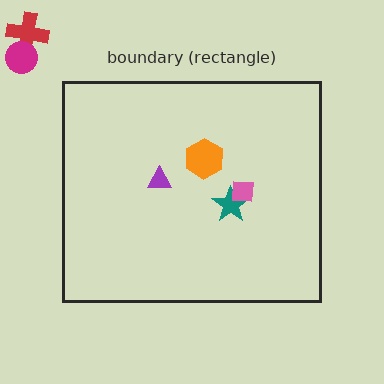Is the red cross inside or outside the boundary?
Outside.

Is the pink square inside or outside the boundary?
Inside.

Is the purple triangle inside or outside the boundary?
Inside.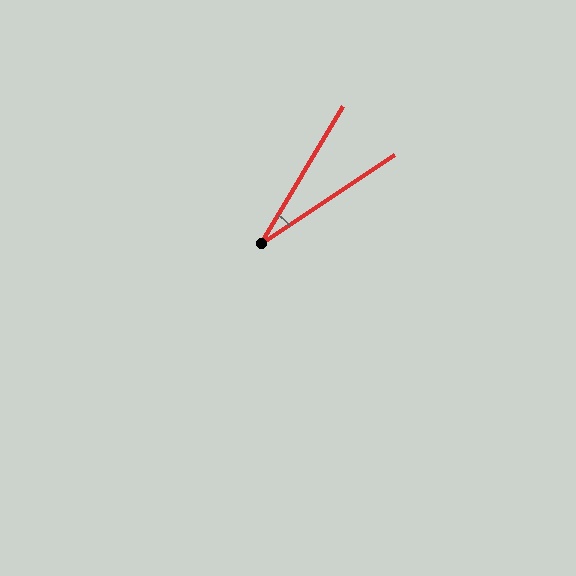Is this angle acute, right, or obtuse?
It is acute.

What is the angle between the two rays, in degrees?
Approximately 25 degrees.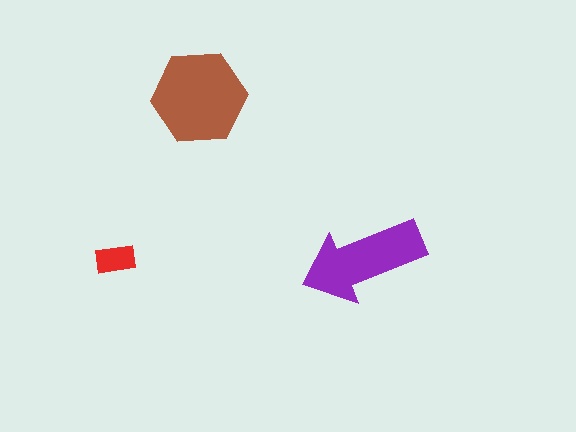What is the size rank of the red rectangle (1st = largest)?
3rd.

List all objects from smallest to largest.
The red rectangle, the purple arrow, the brown hexagon.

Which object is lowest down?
The purple arrow is bottommost.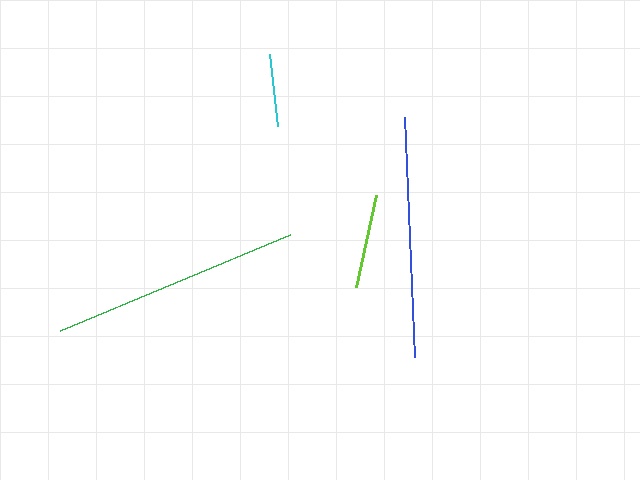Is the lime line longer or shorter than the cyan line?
The lime line is longer than the cyan line.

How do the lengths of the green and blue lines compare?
The green and blue lines are approximately the same length.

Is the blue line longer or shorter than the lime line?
The blue line is longer than the lime line.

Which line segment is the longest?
The green line is the longest at approximately 249 pixels.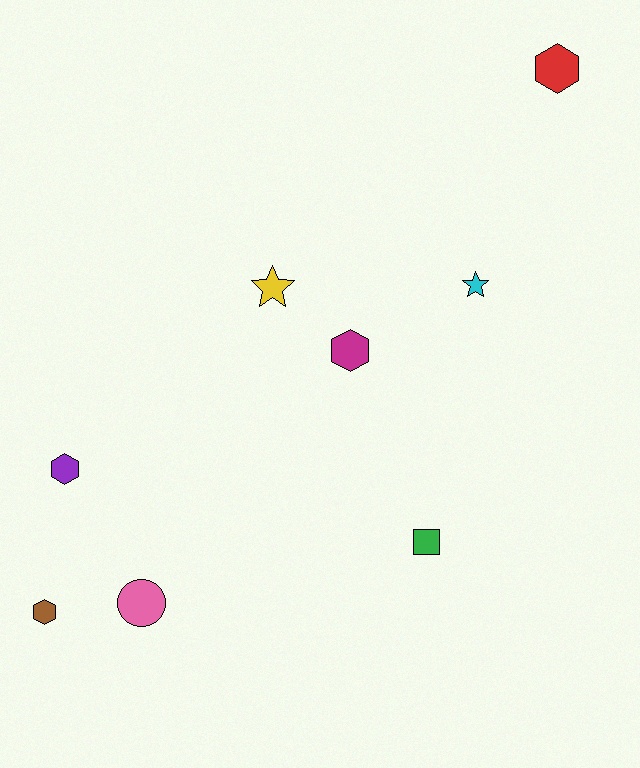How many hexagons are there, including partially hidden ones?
There are 4 hexagons.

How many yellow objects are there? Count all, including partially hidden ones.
There is 1 yellow object.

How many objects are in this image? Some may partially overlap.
There are 8 objects.